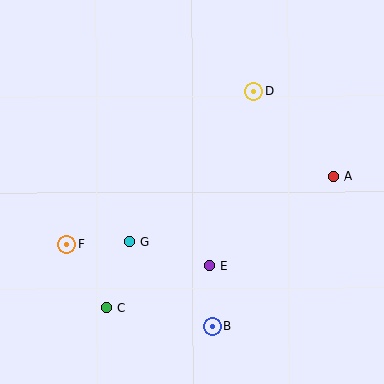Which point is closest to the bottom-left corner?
Point C is closest to the bottom-left corner.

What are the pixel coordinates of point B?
Point B is at (213, 326).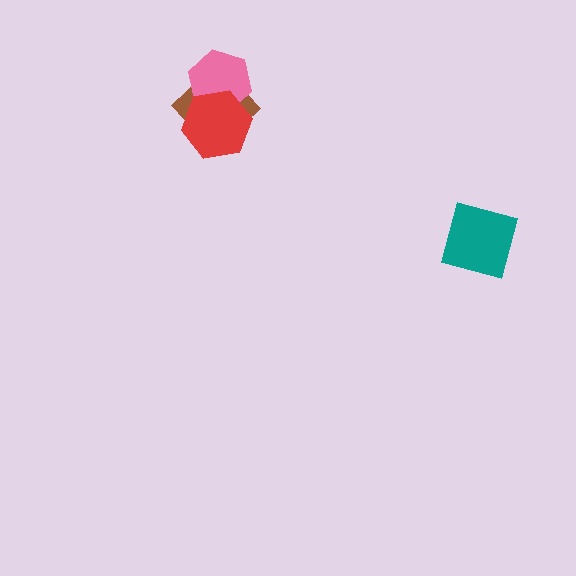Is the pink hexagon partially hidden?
Yes, it is partially covered by another shape.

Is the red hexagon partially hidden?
No, no other shape covers it.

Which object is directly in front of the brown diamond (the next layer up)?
The pink hexagon is directly in front of the brown diamond.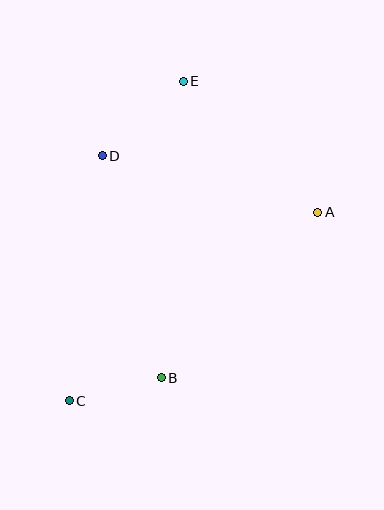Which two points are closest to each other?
Points B and C are closest to each other.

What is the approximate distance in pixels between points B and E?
The distance between B and E is approximately 297 pixels.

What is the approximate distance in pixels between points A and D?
The distance between A and D is approximately 223 pixels.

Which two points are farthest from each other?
Points C and E are farthest from each other.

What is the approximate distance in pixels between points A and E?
The distance between A and E is approximately 188 pixels.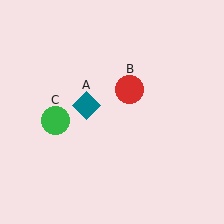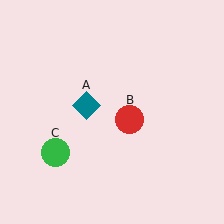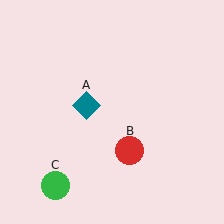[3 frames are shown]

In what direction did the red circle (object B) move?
The red circle (object B) moved down.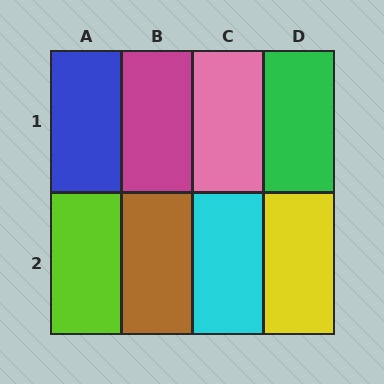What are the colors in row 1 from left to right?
Blue, magenta, pink, green.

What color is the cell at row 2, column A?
Lime.